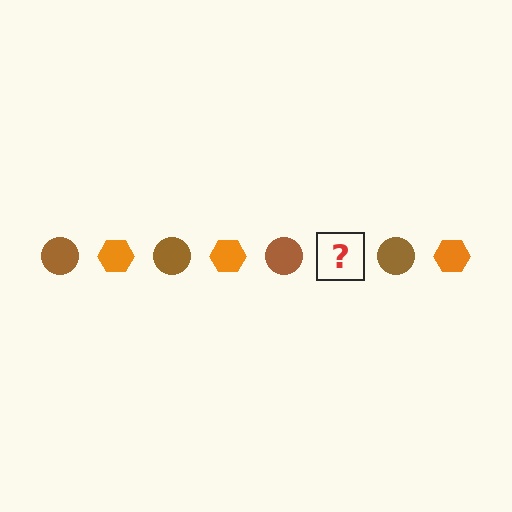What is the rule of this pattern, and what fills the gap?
The rule is that the pattern alternates between brown circle and orange hexagon. The gap should be filled with an orange hexagon.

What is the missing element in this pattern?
The missing element is an orange hexagon.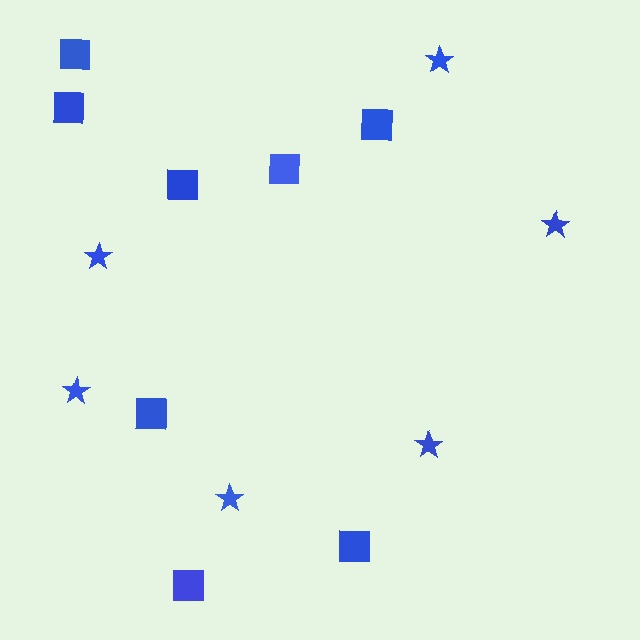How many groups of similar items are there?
There are 2 groups: one group of squares (8) and one group of stars (6).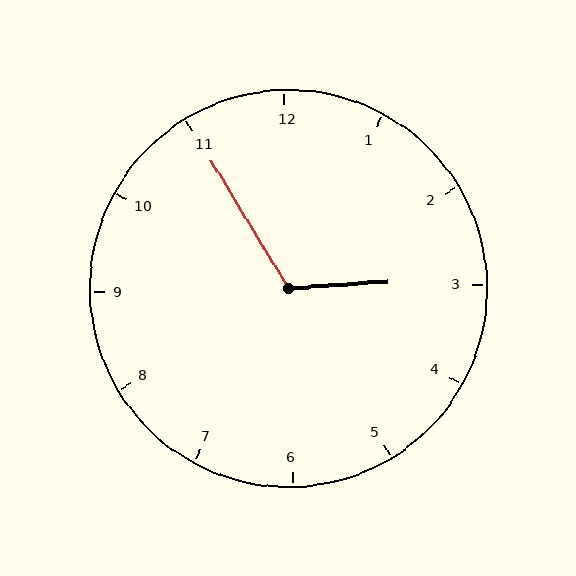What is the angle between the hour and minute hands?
Approximately 118 degrees.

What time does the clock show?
2:55.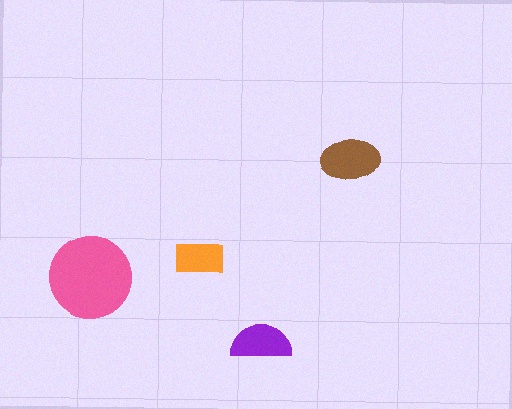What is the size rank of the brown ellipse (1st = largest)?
2nd.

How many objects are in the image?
There are 4 objects in the image.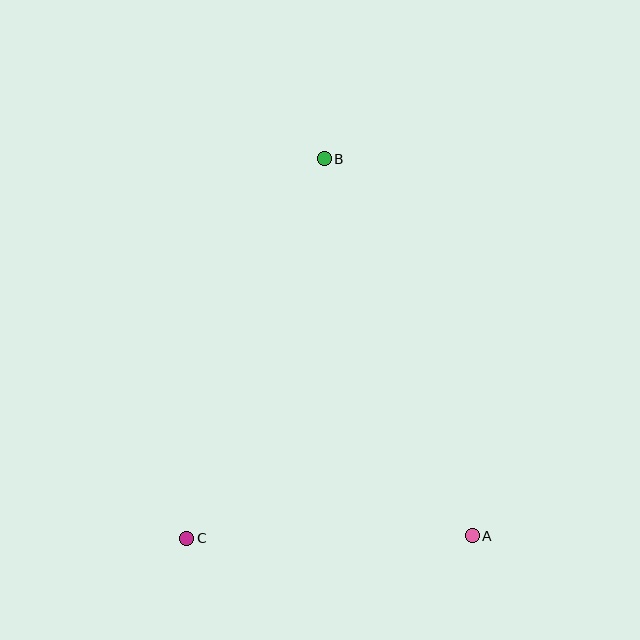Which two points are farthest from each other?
Points A and B are farthest from each other.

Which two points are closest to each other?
Points A and C are closest to each other.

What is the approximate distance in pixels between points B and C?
The distance between B and C is approximately 403 pixels.